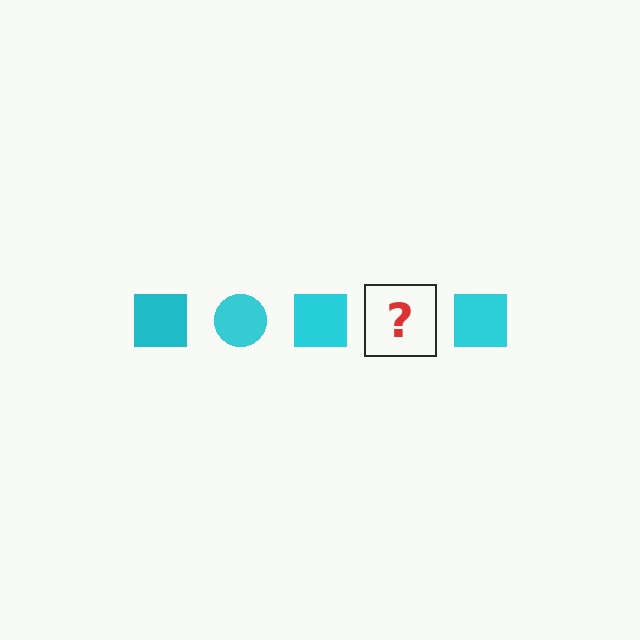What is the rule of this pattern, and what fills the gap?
The rule is that the pattern cycles through square, circle shapes in cyan. The gap should be filled with a cyan circle.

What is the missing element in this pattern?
The missing element is a cyan circle.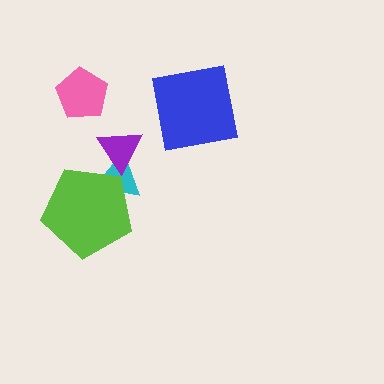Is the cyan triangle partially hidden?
Yes, it is partially covered by another shape.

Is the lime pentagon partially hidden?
No, no other shape covers it.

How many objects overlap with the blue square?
0 objects overlap with the blue square.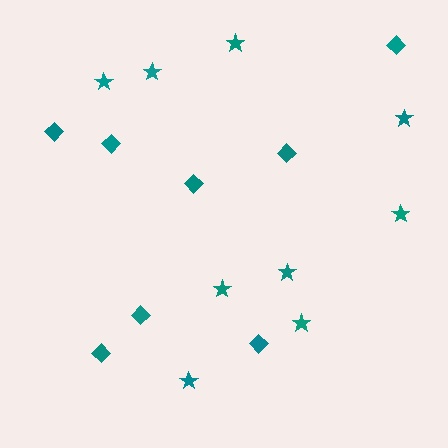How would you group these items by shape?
There are 2 groups: one group of diamonds (8) and one group of stars (9).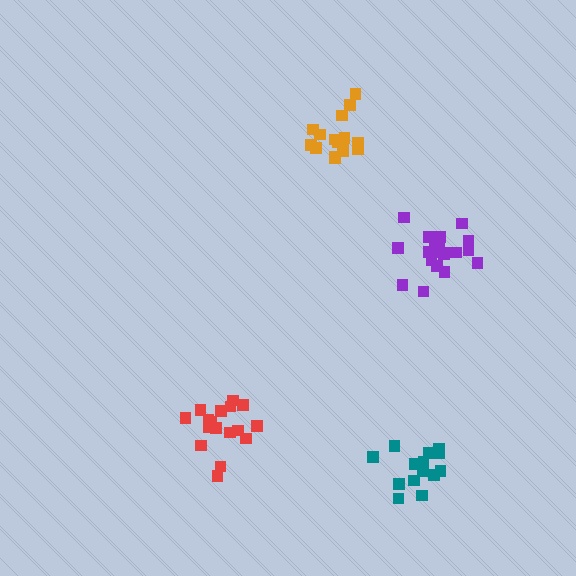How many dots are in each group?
Group 1: 15 dots, Group 2: 16 dots, Group 3: 20 dots, Group 4: 17 dots (68 total).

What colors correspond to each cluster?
The clusters are colored: teal, orange, purple, red.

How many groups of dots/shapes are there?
There are 4 groups.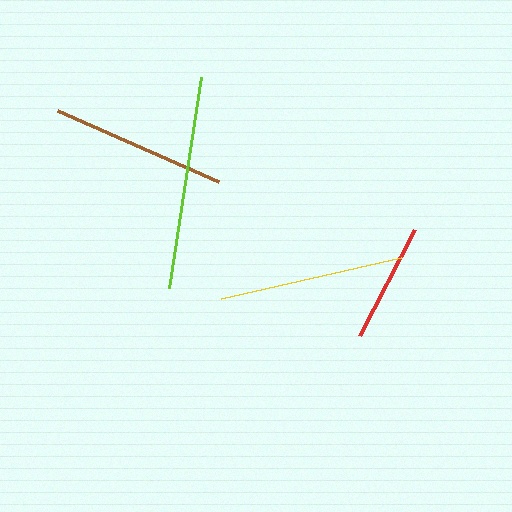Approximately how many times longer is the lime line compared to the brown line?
The lime line is approximately 1.2 times the length of the brown line.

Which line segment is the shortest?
The red line is the shortest at approximately 120 pixels.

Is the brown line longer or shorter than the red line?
The brown line is longer than the red line.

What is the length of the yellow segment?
The yellow segment is approximately 185 pixels long.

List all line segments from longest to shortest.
From longest to shortest: lime, yellow, brown, red.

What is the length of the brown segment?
The brown segment is approximately 175 pixels long.